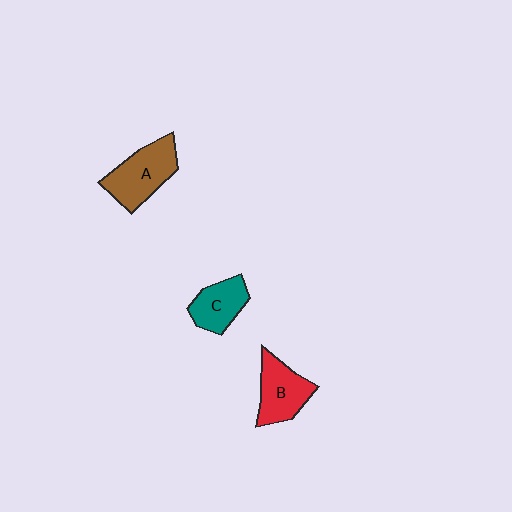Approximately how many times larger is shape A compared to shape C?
Approximately 1.4 times.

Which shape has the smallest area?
Shape C (teal).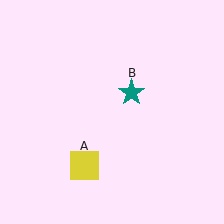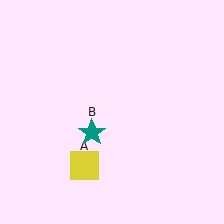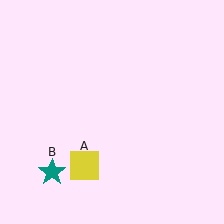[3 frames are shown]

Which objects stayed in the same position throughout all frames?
Yellow square (object A) remained stationary.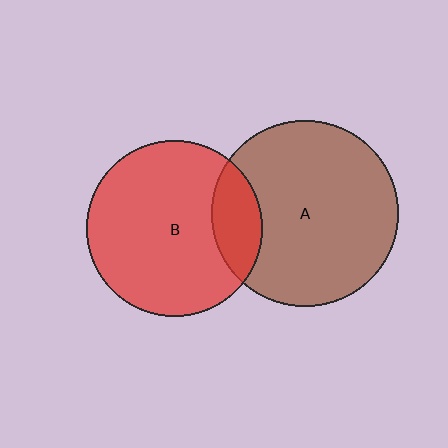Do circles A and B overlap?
Yes.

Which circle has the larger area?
Circle A (brown).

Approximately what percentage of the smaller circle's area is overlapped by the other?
Approximately 20%.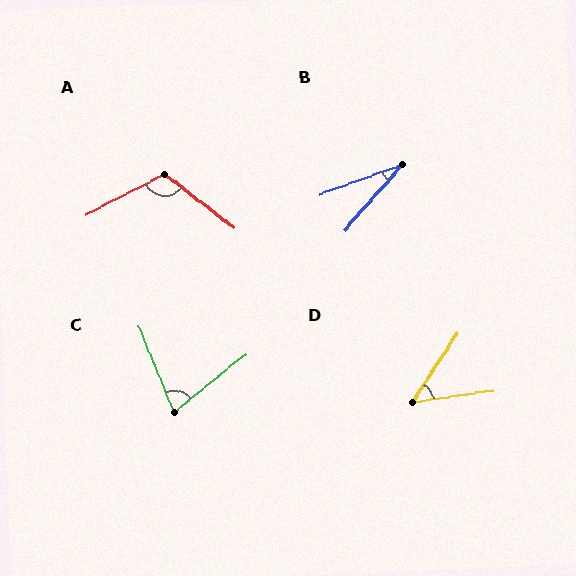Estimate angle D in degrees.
Approximately 49 degrees.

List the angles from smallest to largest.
B (29°), D (49°), C (73°), A (115°).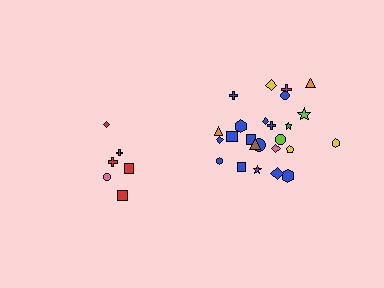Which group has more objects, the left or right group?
The right group.